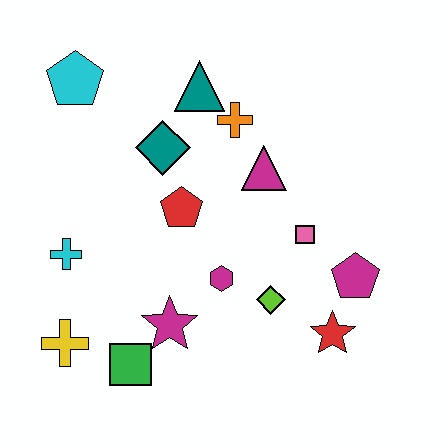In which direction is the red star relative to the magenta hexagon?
The red star is to the right of the magenta hexagon.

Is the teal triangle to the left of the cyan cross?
No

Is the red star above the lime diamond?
No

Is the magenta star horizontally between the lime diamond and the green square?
Yes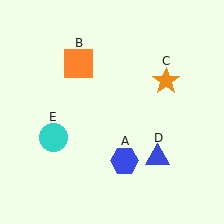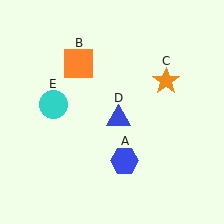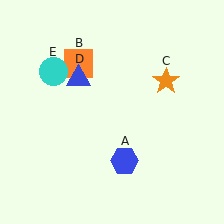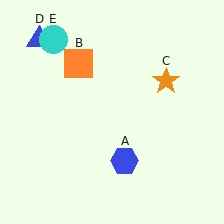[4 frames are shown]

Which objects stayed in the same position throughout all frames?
Blue hexagon (object A) and orange square (object B) and orange star (object C) remained stationary.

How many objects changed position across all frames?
2 objects changed position: blue triangle (object D), cyan circle (object E).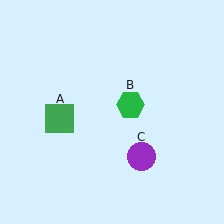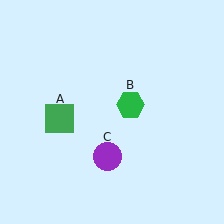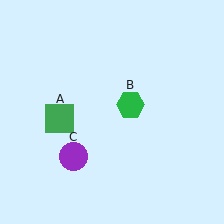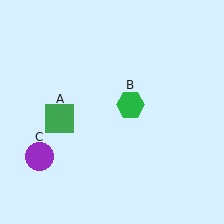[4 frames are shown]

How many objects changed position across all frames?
1 object changed position: purple circle (object C).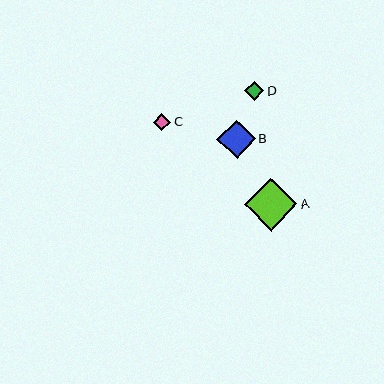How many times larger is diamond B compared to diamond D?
Diamond B is approximately 2.0 times the size of diamond D.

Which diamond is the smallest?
Diamond C is the smallest with a size of approximately 18 pixels.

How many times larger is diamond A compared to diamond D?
Diamond A is approximately 2.7 times the size of diamond D.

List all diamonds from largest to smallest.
From largest to smallest: A, B, D, C.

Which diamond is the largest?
Diamond A is the largest with a size of approximately 52 pixels.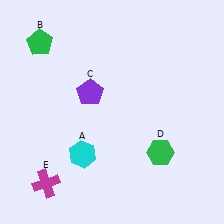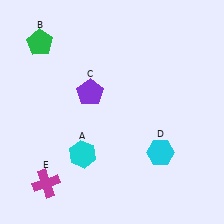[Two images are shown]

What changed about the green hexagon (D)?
In Image 1, D is green. In Image 2, it changed to cyan.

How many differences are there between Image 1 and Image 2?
There is 1 difference between the two images.